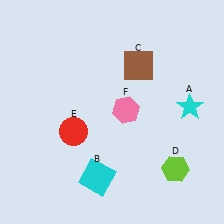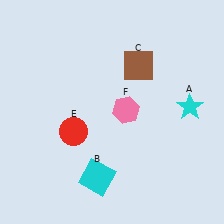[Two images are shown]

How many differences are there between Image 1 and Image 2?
There is 1 difference between the two images.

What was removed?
The lime hexagon (D) was removed in Image 2.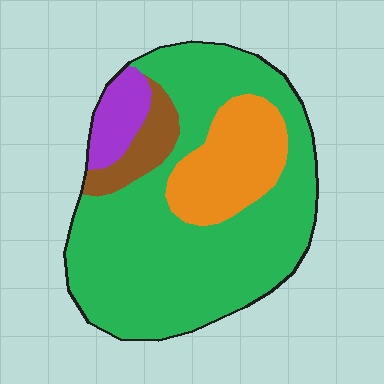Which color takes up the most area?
Green, at roughly 70%.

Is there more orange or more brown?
Orange.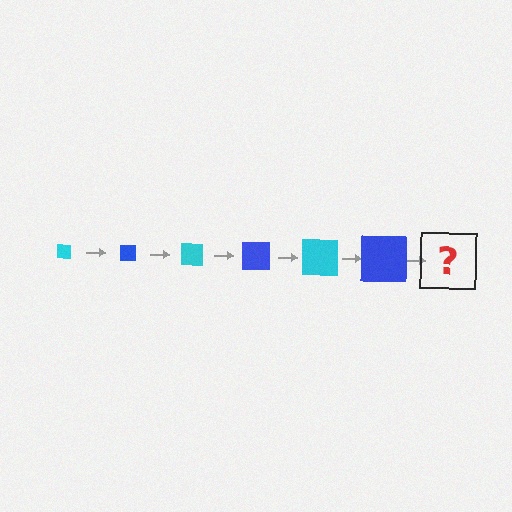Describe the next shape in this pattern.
It should be a cyan square, larger than the previous one.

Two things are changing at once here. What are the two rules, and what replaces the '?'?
The two rules are that the square grows larger each step and the color cycles through cyan and blue. The '?' should be a cyan square, larger than the previous one.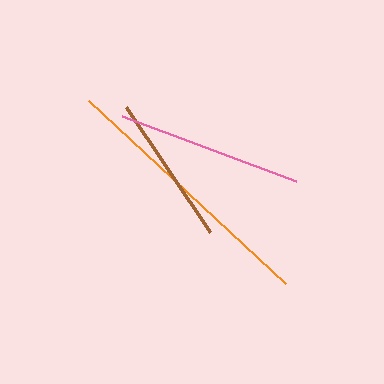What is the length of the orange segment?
The orange segment is approximately 269 pixels long.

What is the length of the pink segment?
The pink segment is approximately 186 pixels long.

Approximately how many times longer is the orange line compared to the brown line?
The orange line is approximately 1.8 times the length of the brown line.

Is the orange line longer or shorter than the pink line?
The orange line is longer than the pink line.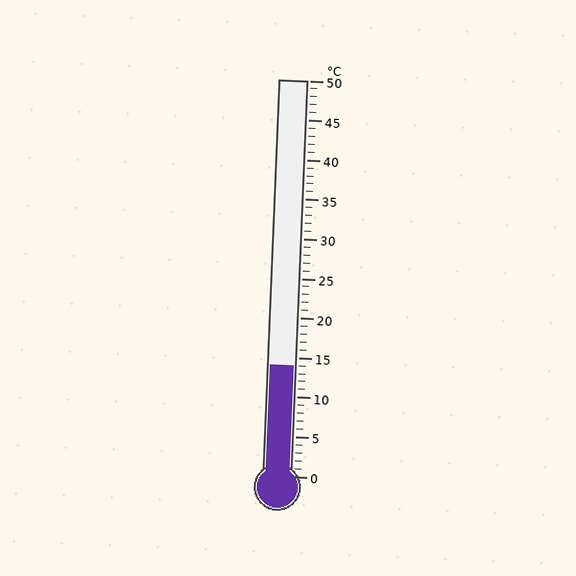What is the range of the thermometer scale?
The thermometer scale ranges from 0°C to 50°C.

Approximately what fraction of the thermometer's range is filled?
The thermometer is filled to approximately 30% of its range.